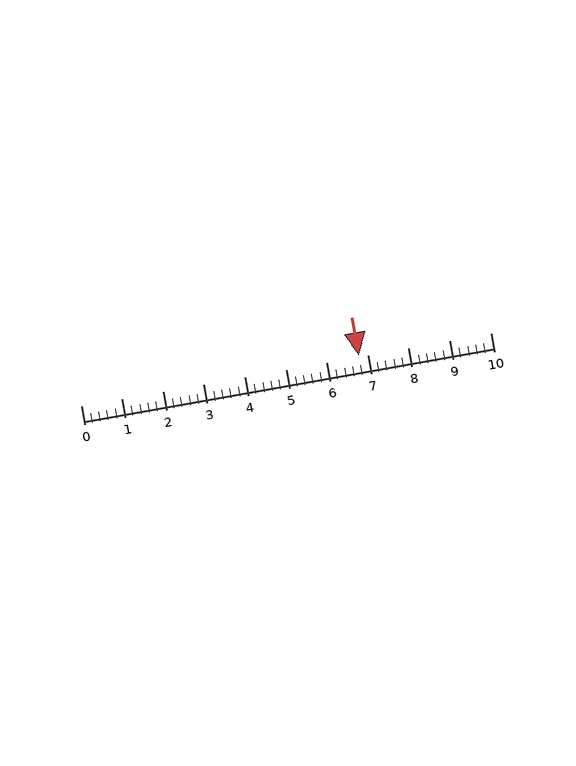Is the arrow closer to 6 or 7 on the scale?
The arrow is closer to 7.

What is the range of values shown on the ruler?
The ruler shows values from 0 to 10.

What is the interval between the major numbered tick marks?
The major tick marks are spaced 1 units apart.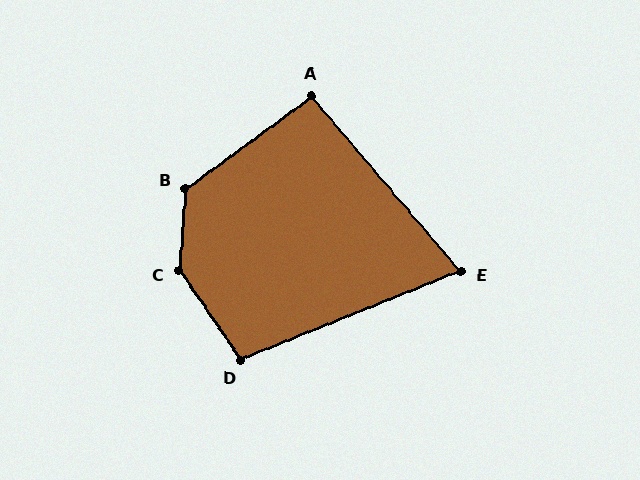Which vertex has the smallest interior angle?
E, at approximately 72 degrees.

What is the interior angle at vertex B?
Approximately 130 degrees (obtuse).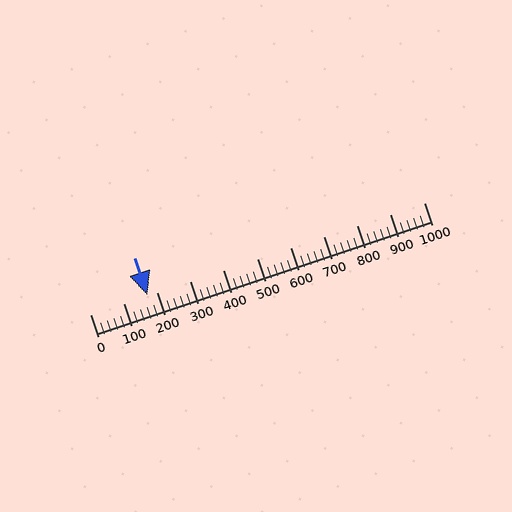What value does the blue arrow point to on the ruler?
The blue arrow points to approximately 171.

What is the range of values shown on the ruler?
The ruler shows values from 0 to 1000.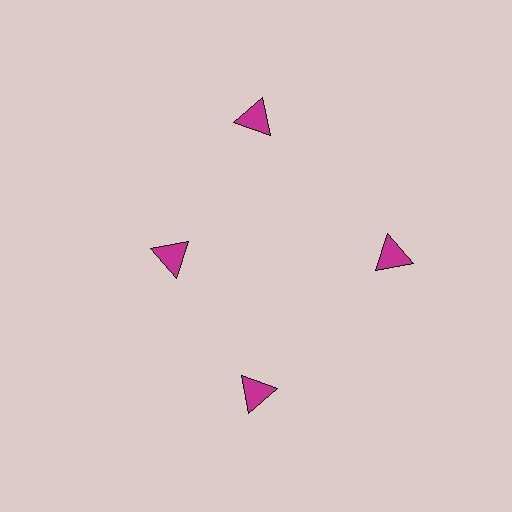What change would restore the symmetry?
The symmetry would be restored by moving it outward, back onto the ring so that all 4 triangles sit at equal angles and equal distance from the center.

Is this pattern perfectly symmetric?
No. The 4 magenta triangles are arranged in a ring, but one element near the 9 o'clock position is pulled inward toward the center, breaking the 4-fold rotational symmetry.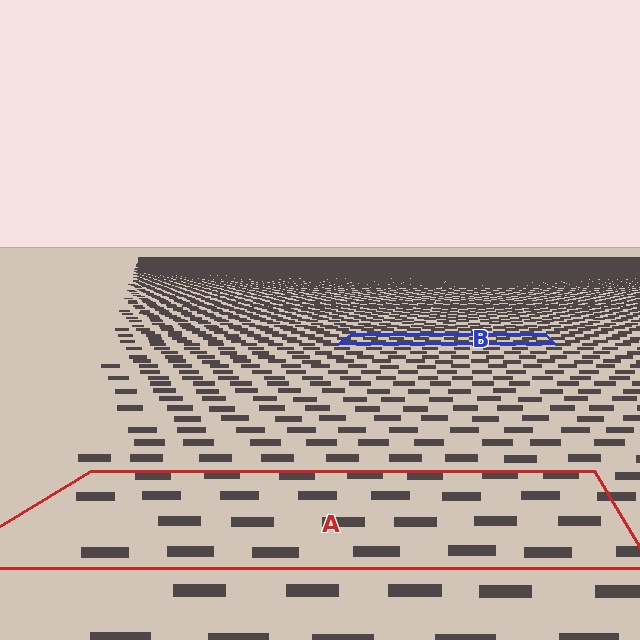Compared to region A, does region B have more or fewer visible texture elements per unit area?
Region B has more texture elements per unit area — they are packed more densely because it is farther away.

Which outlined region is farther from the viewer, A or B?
Region B is farther from the viewer — the texture elements inside it appear smaller and more densely packed.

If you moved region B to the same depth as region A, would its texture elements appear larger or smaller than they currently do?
They would appear larger. At a closer depth, the same texture elements are projected at a bigger on-screen size.